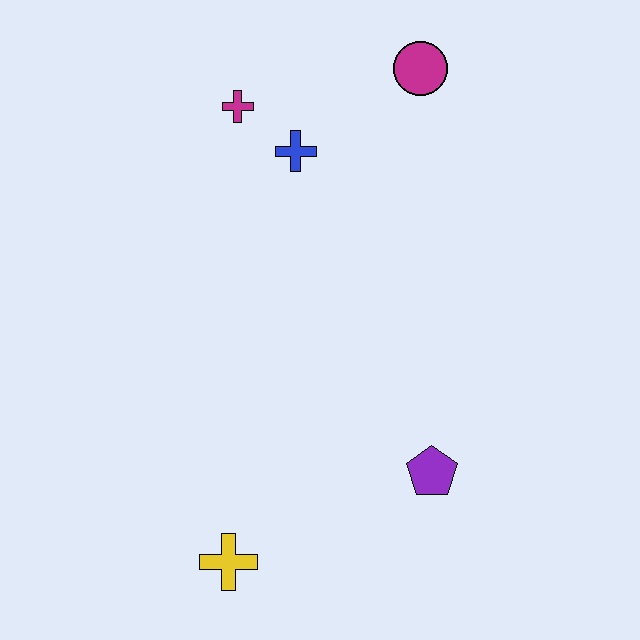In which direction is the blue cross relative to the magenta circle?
The blue cross is to the left of the magenta circle.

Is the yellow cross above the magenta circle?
No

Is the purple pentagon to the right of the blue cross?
Yes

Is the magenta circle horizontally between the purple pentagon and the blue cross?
Yes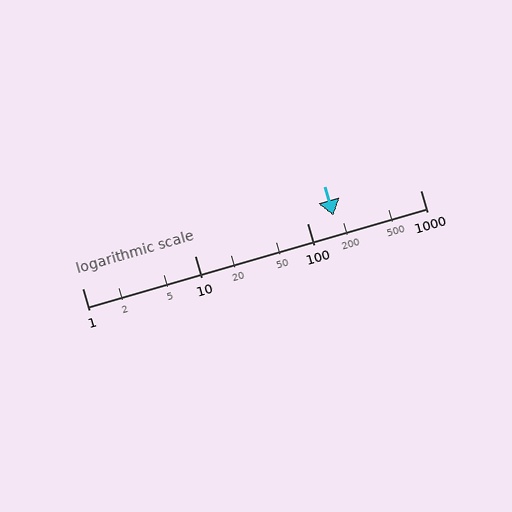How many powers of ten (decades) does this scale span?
The scale spans 3 decades, from 1 to 1000.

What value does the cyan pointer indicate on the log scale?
The pointer indicates approximately 170.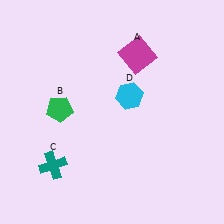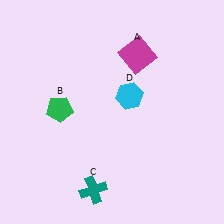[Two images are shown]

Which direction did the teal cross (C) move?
The teal cross (C) moved right.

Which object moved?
The teal cross (C) moved right.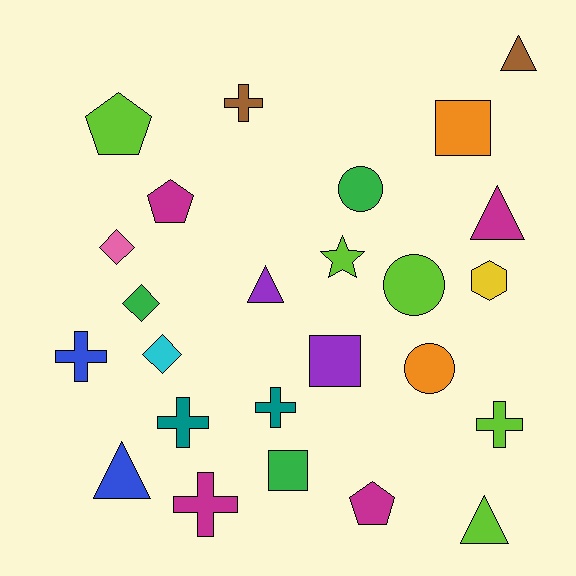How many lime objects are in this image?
There are 5 lime objects.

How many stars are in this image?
There is 1 star.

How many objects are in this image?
There are 25 objects.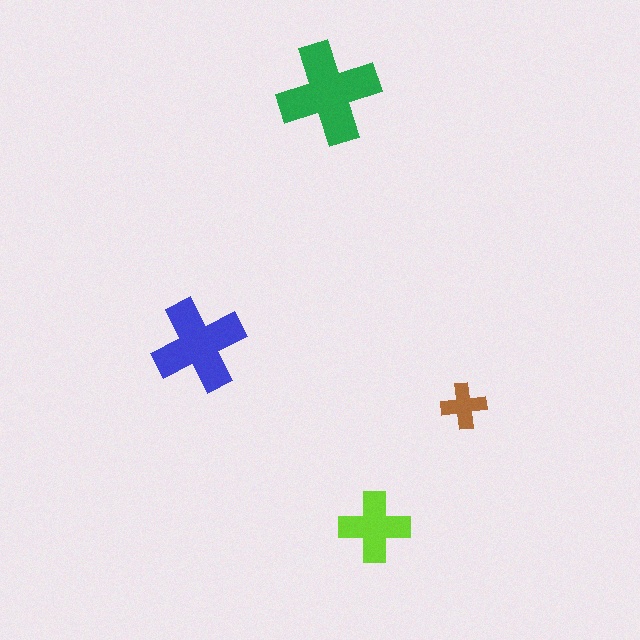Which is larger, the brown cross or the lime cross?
The lime one.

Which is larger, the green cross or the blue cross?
The green one.